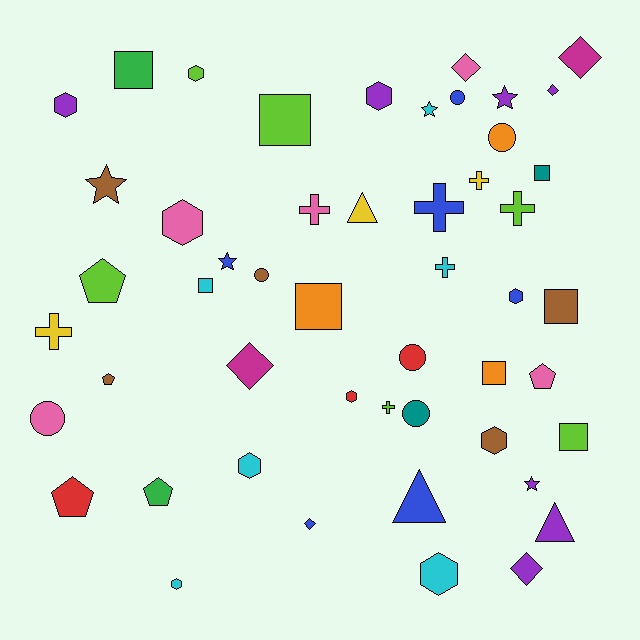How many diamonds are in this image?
There are 6 diamonds.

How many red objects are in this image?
There are 3 red objects.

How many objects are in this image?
There are 50 objects.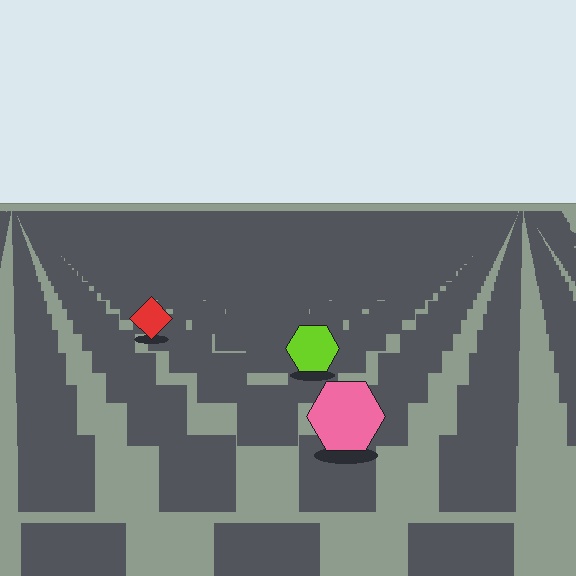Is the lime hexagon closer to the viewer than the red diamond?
Yes. The lime hexagon is closer — you can tell from the texture gradient: the ground texture is coarser near it.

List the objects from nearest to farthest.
From nearest to farthest: the pink hexagon, the lime hexagon, the red diamond.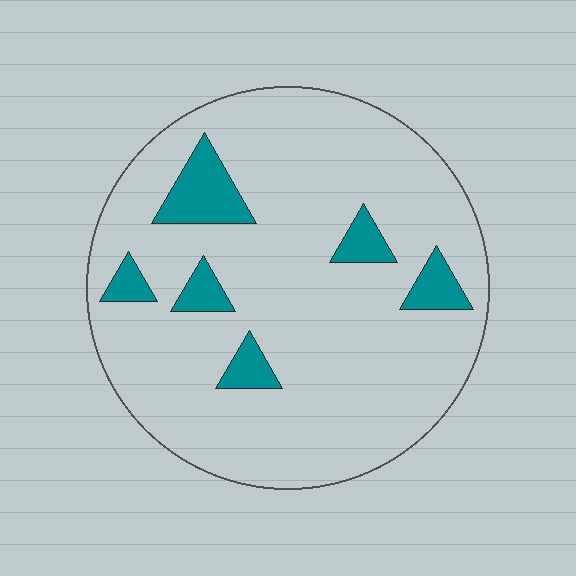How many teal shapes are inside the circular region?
6.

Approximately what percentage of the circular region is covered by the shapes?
Approximately 10%.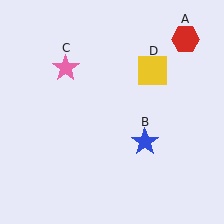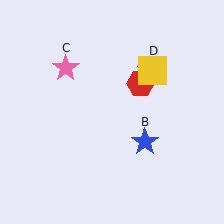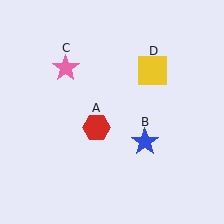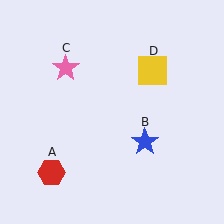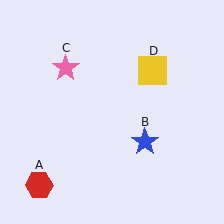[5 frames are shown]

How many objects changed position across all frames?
1 object changed position: red hexagon (object A).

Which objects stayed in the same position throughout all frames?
Blue star (object B) and pink star (object C) and yellow square (object D) remained stationary.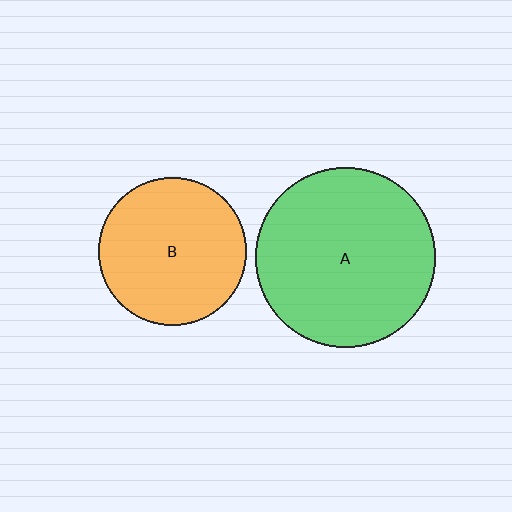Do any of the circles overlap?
No, none of the circles overlap.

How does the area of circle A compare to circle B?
Approximately 1.5 times.